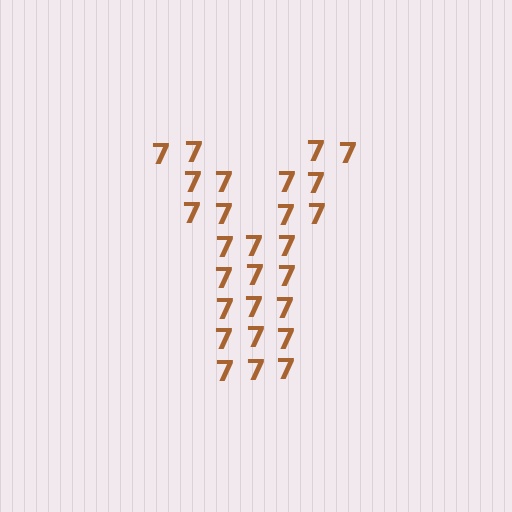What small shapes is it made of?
It is made of small digit 7's.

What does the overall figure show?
The overall figure shows the letter Y.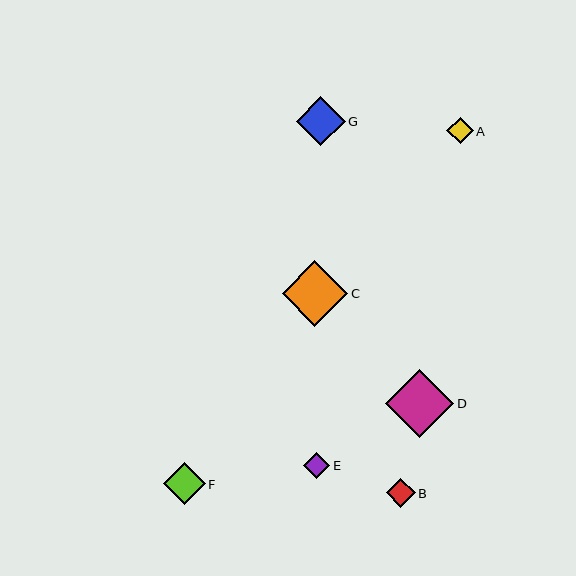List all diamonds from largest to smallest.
From largest to smallest: D, C, G, F, B, E, A.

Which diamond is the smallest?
Diamond A is the smallest with a size of approximately 26 pixels.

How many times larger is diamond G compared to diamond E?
Diamond G is approximately 1.8 times the size of diamond E.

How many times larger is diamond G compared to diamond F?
Diamond G is approximately 1.2 times the size of diamond F.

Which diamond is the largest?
Diamond D is the largest with a size of approximately 68 pixels.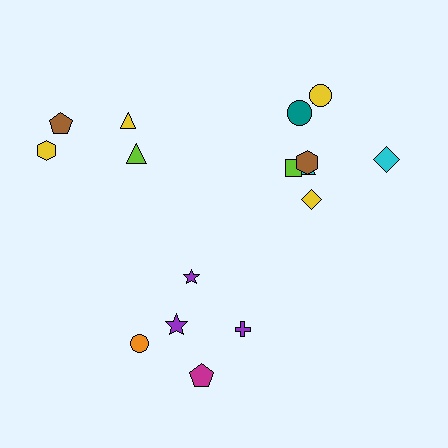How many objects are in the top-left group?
There are 4 objects.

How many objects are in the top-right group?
There are 7 objects.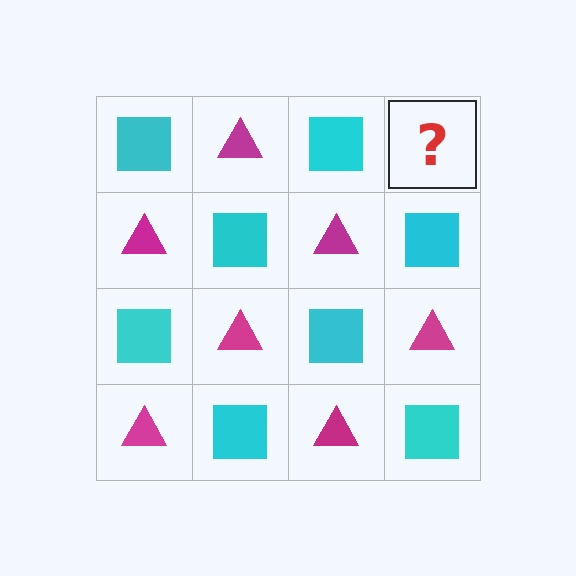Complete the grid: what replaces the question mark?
The question mark should be replaced with a magenta triangle.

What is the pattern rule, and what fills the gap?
The rule is that it alternates cyan square and magenta triangle in a checkerboard pattern. The gap should be filled with a magenta triangle.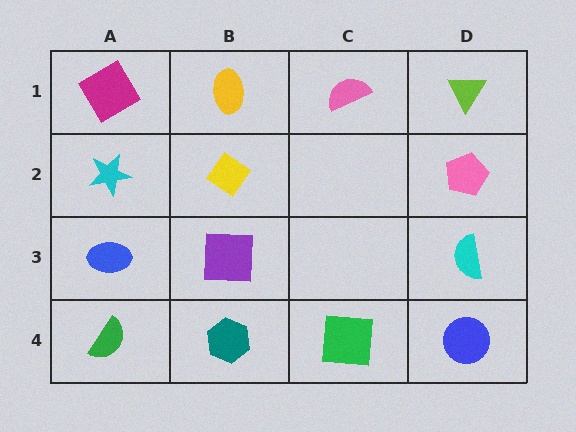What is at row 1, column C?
A pink semicircle.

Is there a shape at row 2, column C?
No, that cell is empty.